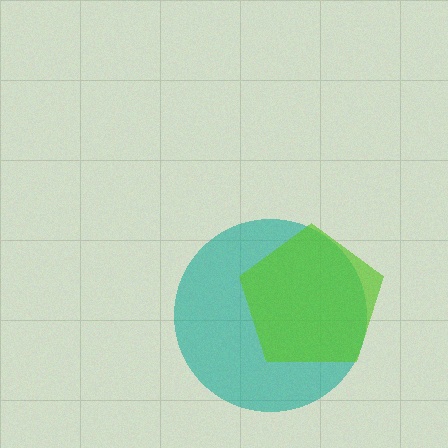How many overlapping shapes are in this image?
There are 2 overlapping shapes in the image.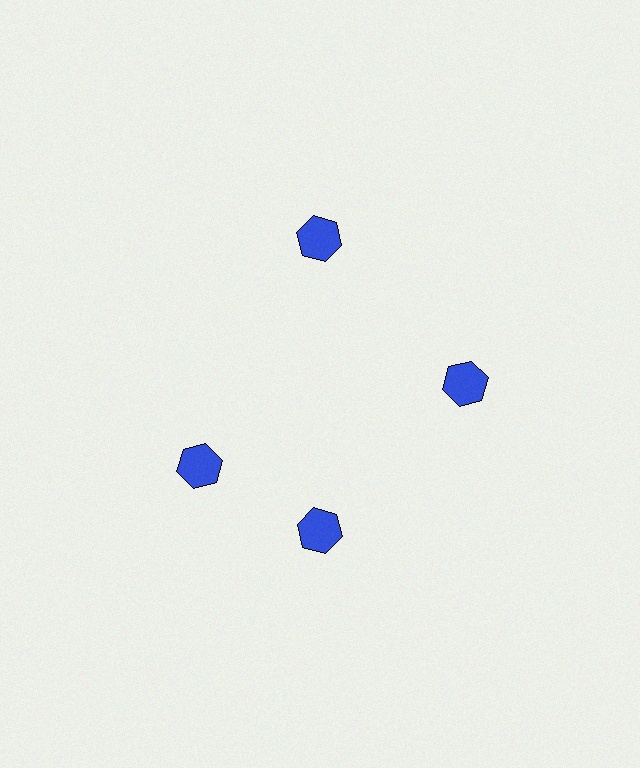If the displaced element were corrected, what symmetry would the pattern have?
It would have 4-fold rotational symmetry — the pattern would map onto itself every 90 degrees.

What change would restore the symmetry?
The symmetry would be restored by rotating it back into even spacing with its neighbors so that all 4 hexagons sit at equal angles and equal distance from the center.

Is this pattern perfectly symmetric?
No. The 4 blue hexagons are arranged in a ring, but one element near the 9 o'clock position is rotated out of alignment along the ring, breaking the 4-fold rotational symmetry.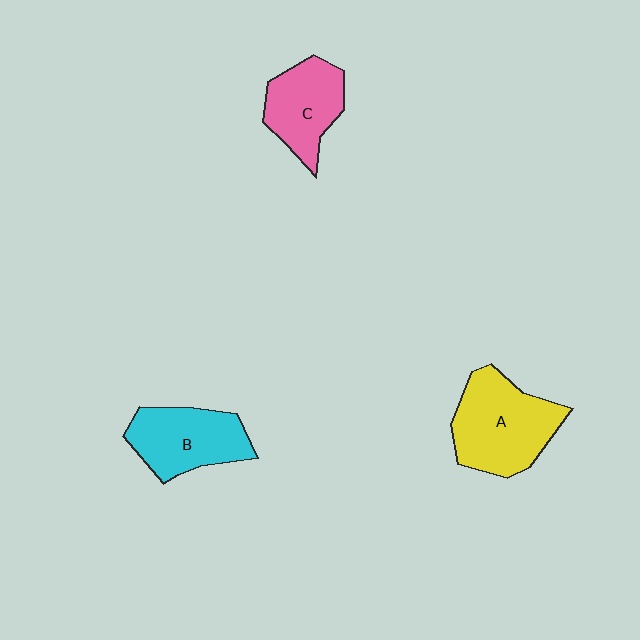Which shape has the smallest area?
Shape C (pink).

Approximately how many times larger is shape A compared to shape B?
Approximately 1.2 times.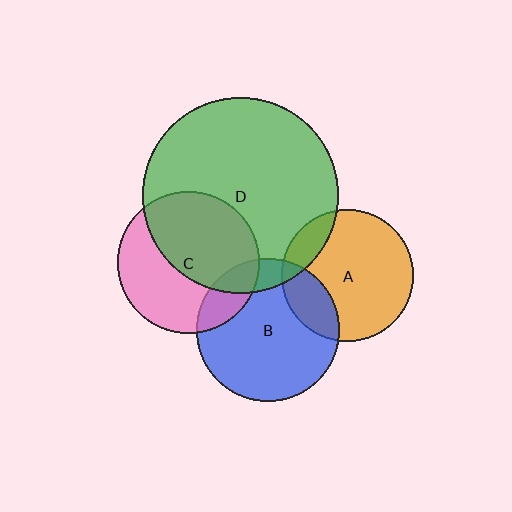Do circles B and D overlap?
Yes.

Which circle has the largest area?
Circle D (green).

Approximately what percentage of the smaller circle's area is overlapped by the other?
Approximately 15%.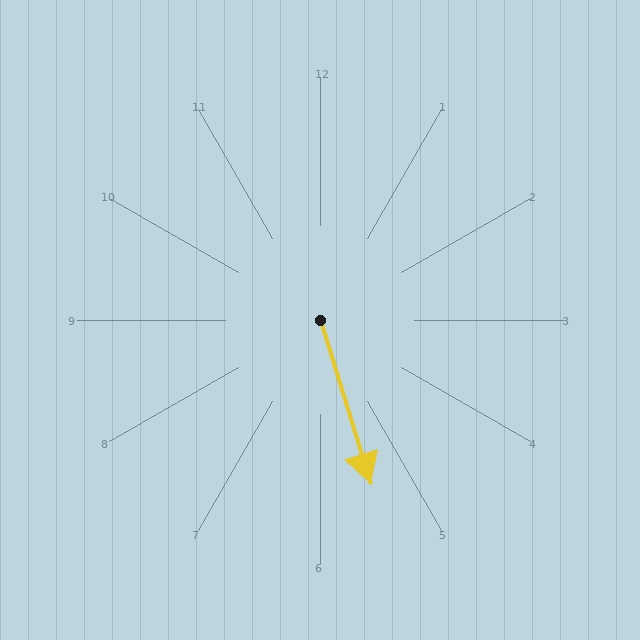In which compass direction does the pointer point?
South.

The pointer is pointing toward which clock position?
Roughly 5 o'clock.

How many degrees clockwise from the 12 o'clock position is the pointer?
Approximately 163 degrees.